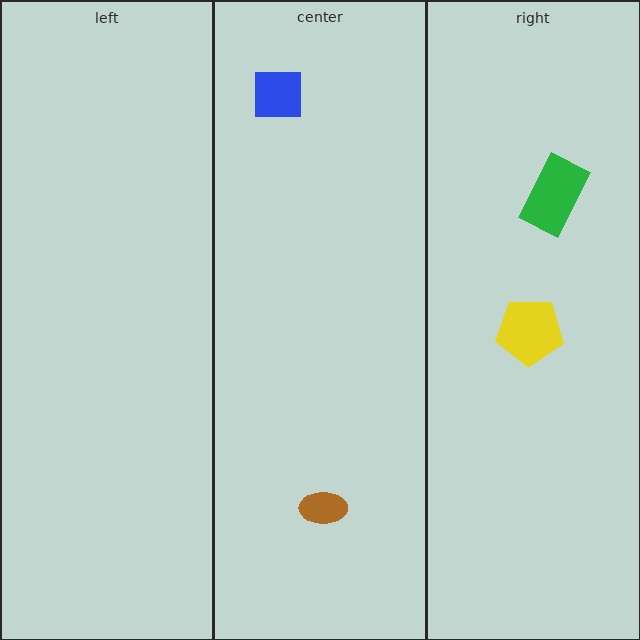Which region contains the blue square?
The center region.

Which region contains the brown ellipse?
The center region.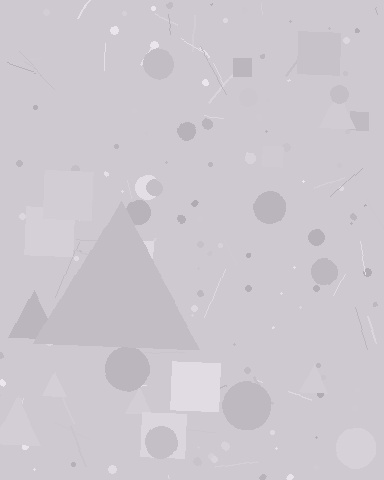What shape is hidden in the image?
A triangle is hidden in the image.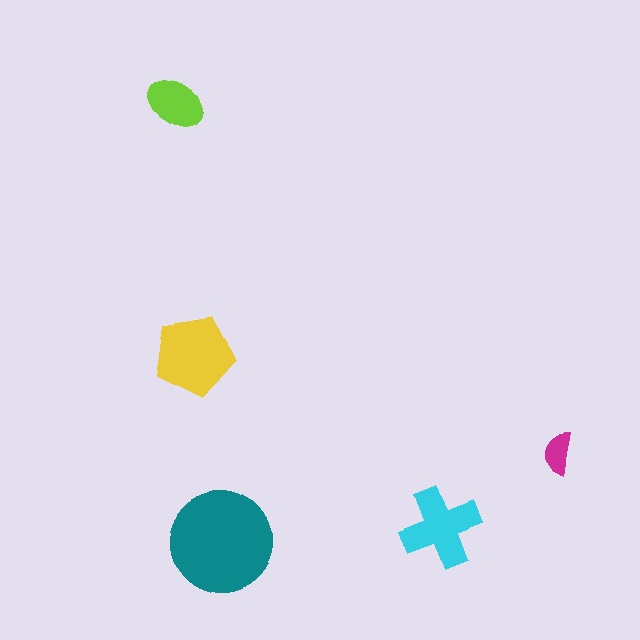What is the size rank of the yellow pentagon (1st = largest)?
2nd.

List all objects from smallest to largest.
The magenta semicircle, the lime ellipse, the cyan cross, the yellow pentagon, the teal circle.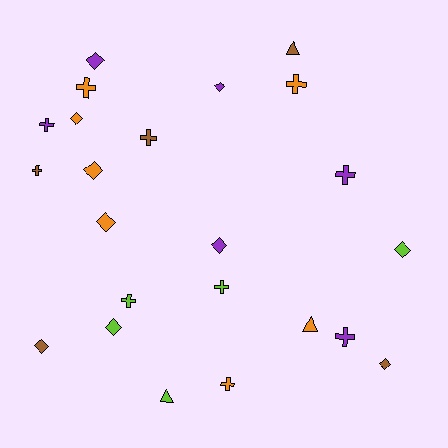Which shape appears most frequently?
Cross, with 10 objects.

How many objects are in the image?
There are 23 objects.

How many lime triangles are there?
There is 1 lime triangle.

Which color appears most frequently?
Orange, with 7 objects.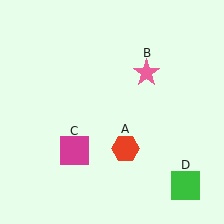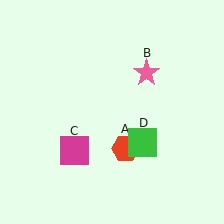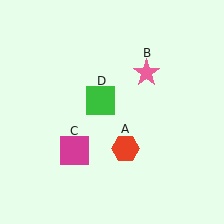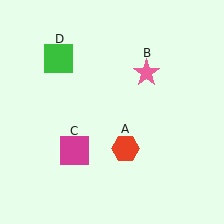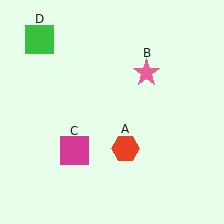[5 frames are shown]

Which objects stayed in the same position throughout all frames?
Red hexagon (object A) and pink star (object B) and magenta square (object C) remained stationary.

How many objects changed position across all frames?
1 object changed position: green square (object D).